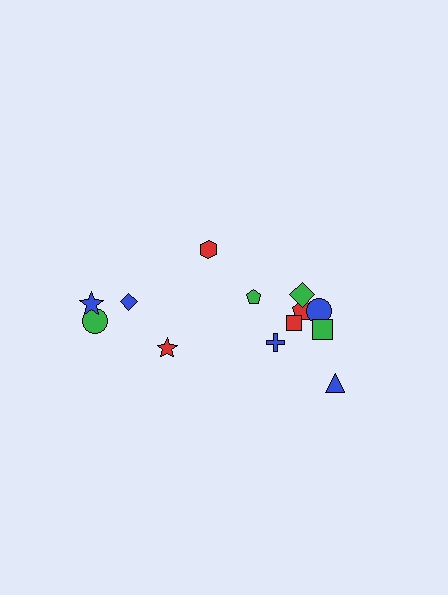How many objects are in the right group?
There are 8 objects.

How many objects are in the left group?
There are 5 objects.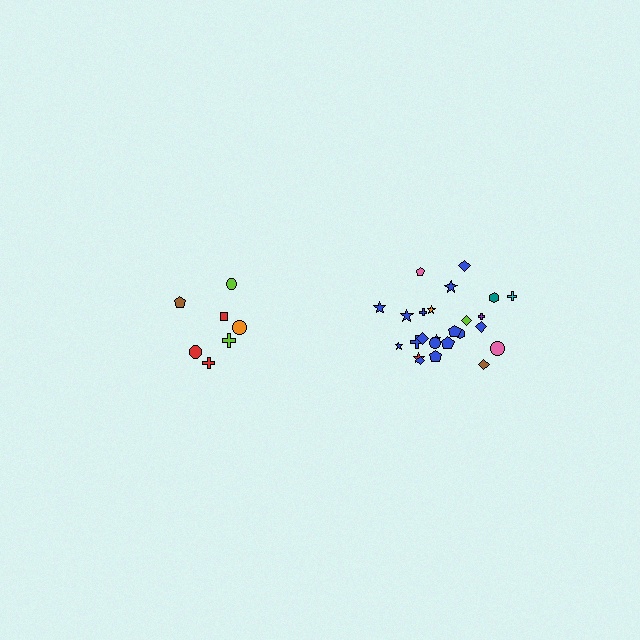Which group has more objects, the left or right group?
The right group.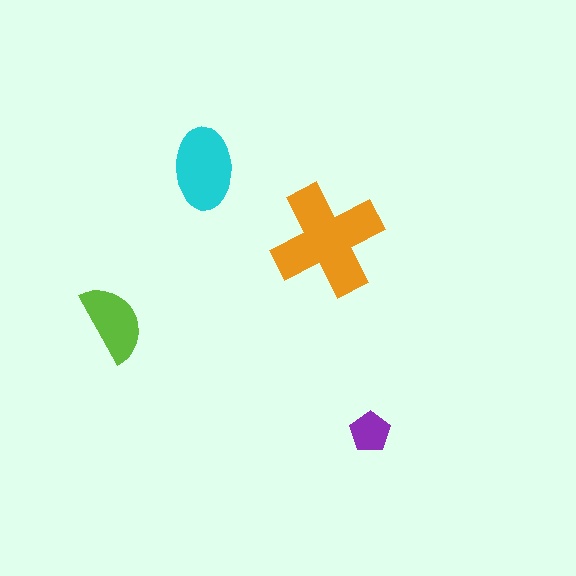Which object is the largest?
The orange cross.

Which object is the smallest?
The purple pentagon.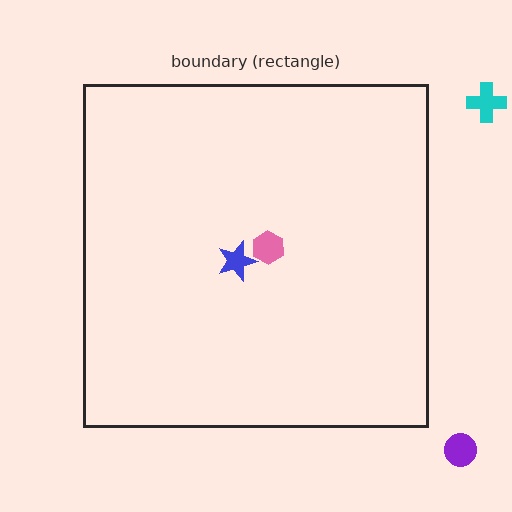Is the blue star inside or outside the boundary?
Inside.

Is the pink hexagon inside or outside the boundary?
Inside.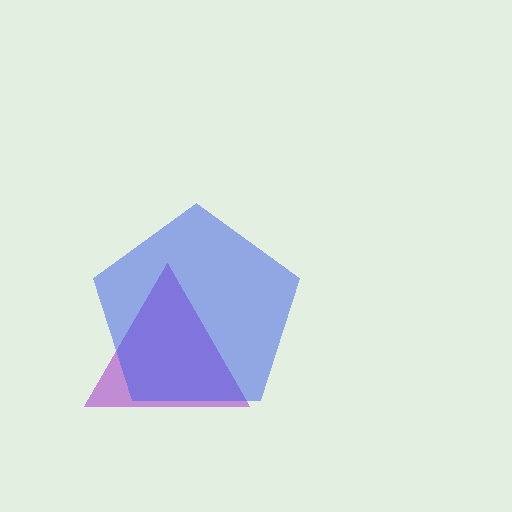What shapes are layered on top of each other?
The layered shapes are: a purple triangle, a blue pentagon.